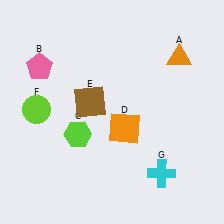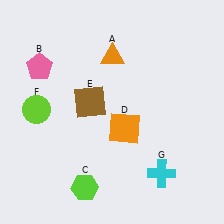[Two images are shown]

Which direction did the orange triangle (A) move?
The orange triangle (A) moved left.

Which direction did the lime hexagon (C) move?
The lime hexagon (C) moved down.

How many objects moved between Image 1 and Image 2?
2 objects moved between the two images.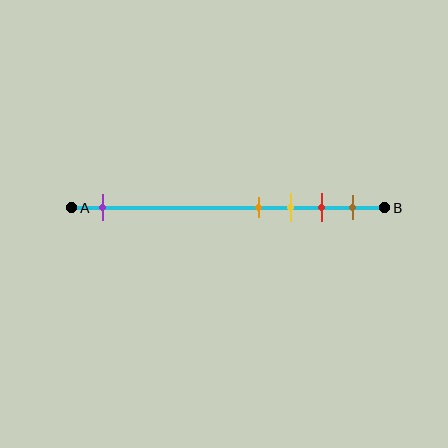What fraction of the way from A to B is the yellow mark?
The yellow mark is approximately 70% (0.7) of the way from A to B.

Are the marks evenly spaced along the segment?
No, the marks are not evenly spaced.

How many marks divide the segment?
There are 5 marks dividing the segment.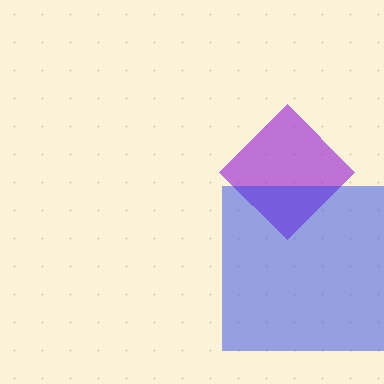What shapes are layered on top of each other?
The layered shapes are: a purple diamond, a blue square.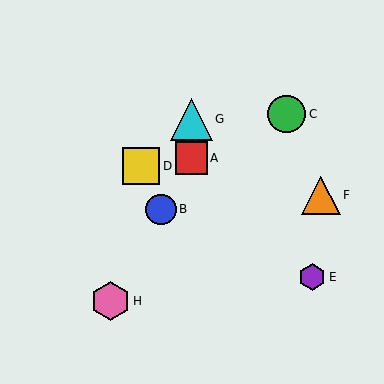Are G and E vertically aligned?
No, G is at x≈191 and E is at x≈312.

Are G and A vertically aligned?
Yes, both are at x≈191.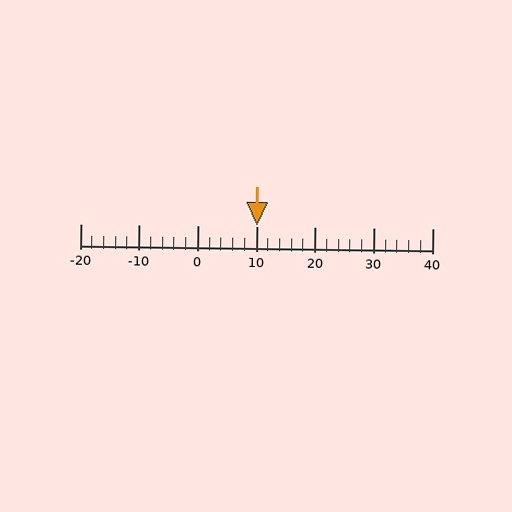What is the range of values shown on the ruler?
The ruler shows values from -20 to 40.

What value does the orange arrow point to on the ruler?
The orange arrow points to approximately 10.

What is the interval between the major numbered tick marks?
The major tick marks are spaced 10 units apart.